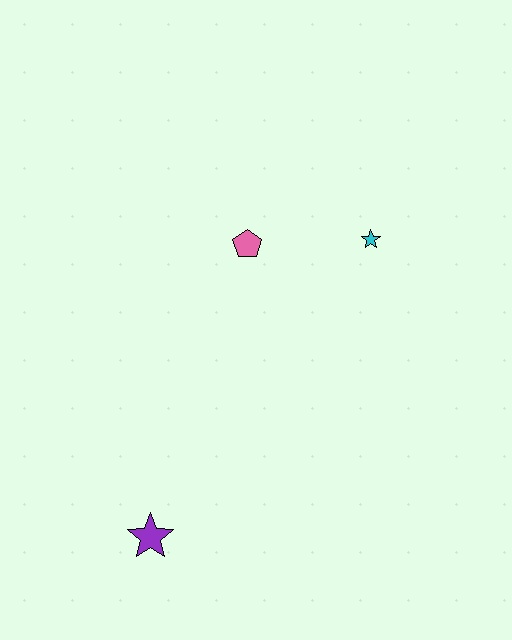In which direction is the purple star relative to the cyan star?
The purple star is below the cyan star.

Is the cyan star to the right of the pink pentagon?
Yes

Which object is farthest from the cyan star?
The purple star is farthest from the cyan star.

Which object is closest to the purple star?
The pink pentagon is closest to the purple star.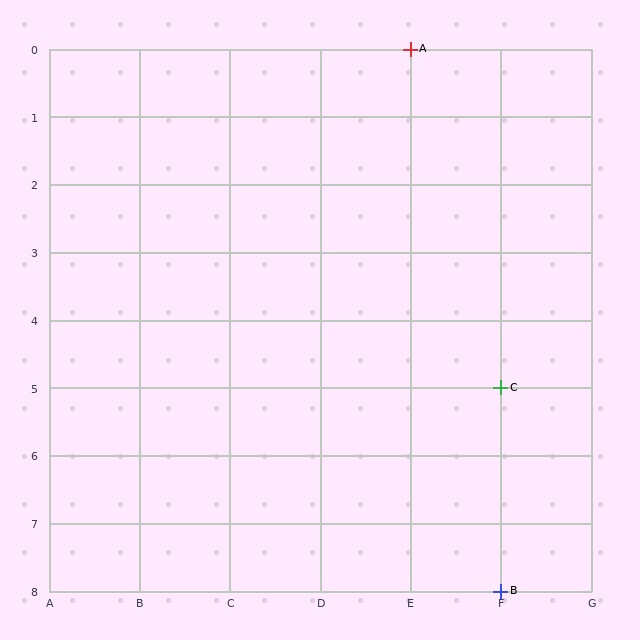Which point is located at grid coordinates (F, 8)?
Point B is at (F, 8).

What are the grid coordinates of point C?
Point C is at grid coordinates (F, 5).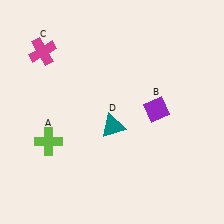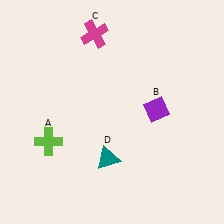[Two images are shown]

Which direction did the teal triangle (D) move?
The teal triangle (D) moved down.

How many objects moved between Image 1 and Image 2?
2 objects moved between the two images.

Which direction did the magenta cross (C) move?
The magenta cross (C) moved right.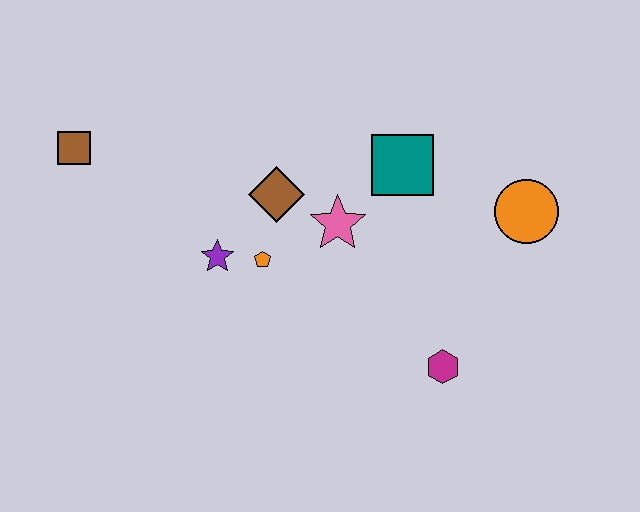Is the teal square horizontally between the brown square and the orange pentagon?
No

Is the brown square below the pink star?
No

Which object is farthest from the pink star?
The brown square is farthest from the pink star.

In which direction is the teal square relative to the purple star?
The teal square is to the right of the purple star.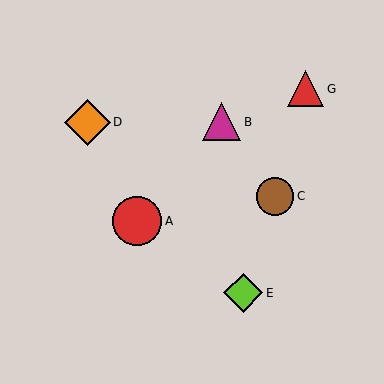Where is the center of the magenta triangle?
The center of the magenta triangle is at (221, 122).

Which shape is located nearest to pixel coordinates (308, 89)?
The red triangle (labeled G) at (306, 89) is nearest to that location.